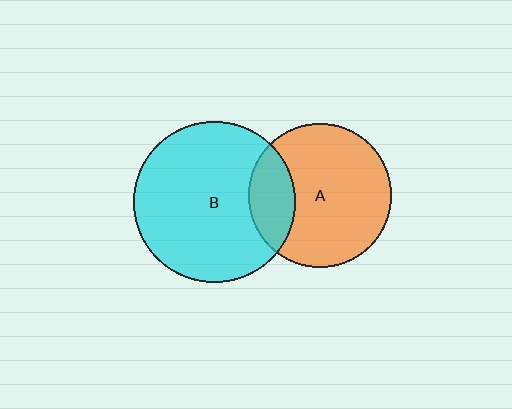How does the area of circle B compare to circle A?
Approximately 1.3 times.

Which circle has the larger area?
Circle B (cyan).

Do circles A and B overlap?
Yes.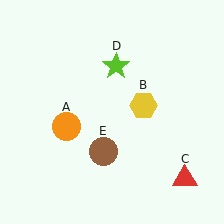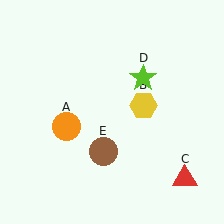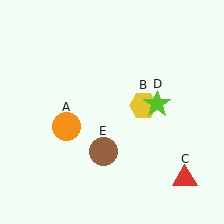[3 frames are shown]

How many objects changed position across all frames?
1 object changed position: lime star (object D).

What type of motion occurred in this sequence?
The lime star (object D) rotated clockwise around the center of the scene.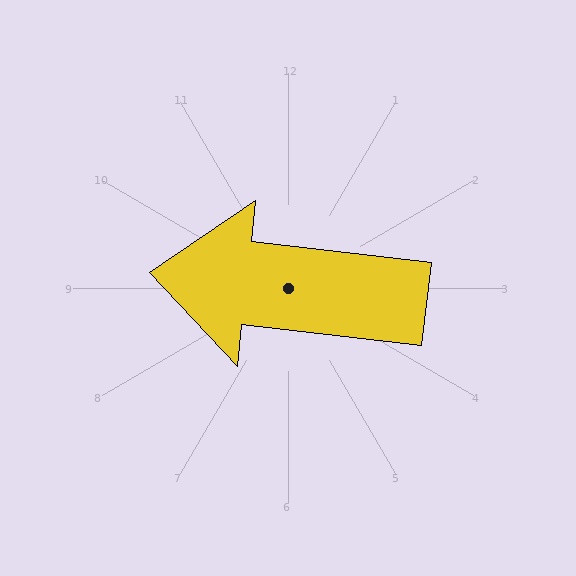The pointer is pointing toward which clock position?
Roughly 9 o'clock.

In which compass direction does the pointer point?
West.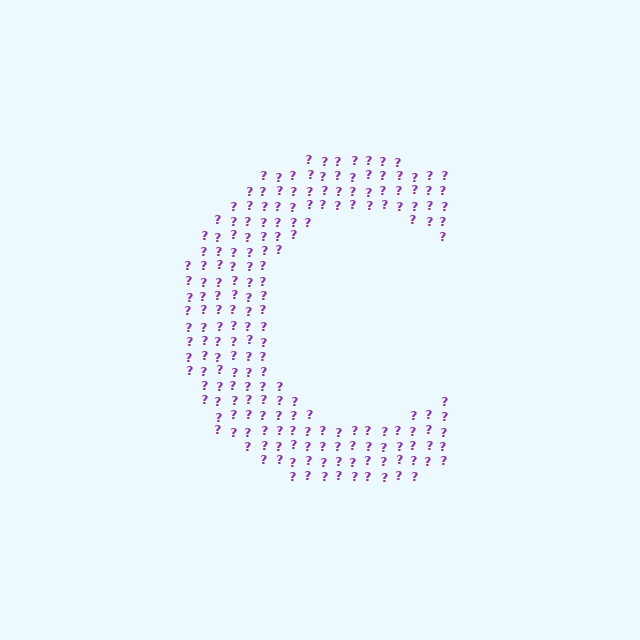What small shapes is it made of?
It is made of small question marks.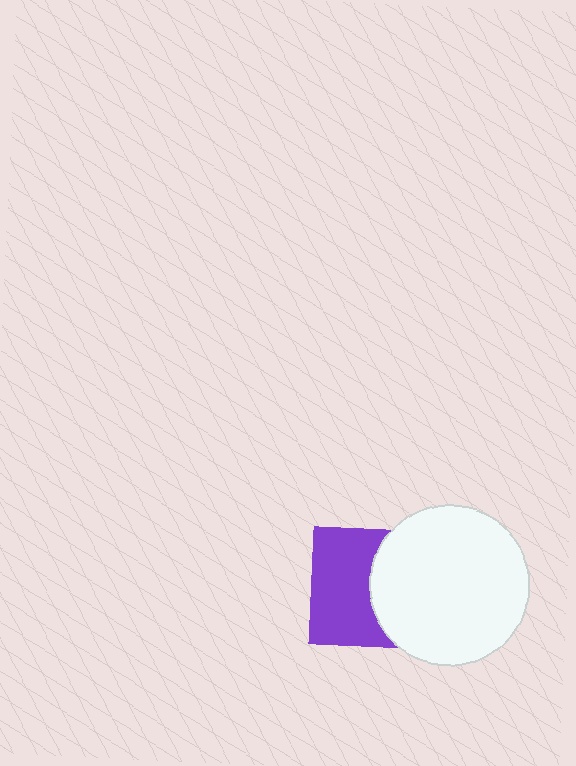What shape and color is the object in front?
The object in front is a white circle.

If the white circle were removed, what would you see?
You would see the complete purple square.